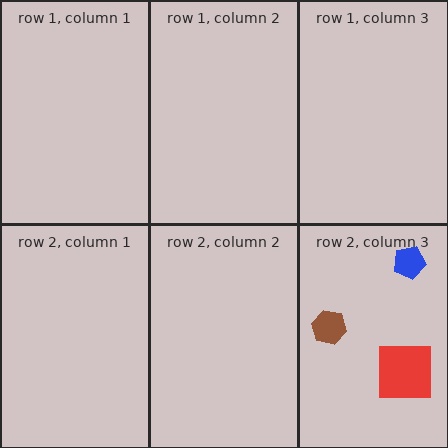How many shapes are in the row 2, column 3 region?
3.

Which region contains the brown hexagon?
The row 2, column 3 region.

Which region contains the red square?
The row 2, column 3 region.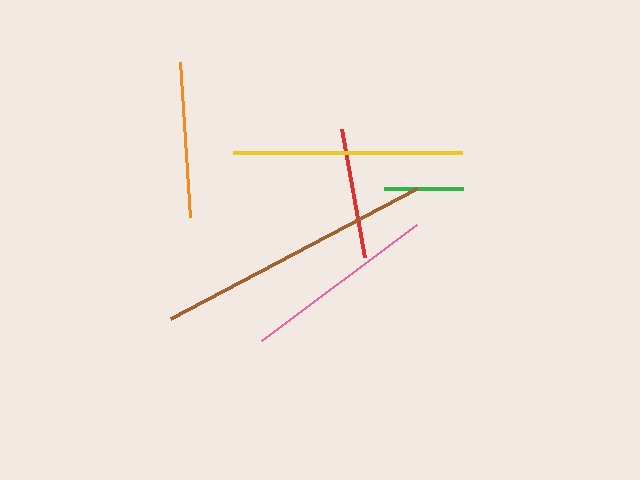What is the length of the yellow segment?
The yellow segment is approximately 229 pixels long.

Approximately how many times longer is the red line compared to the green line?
The red line is approximately 1.7 times the length of the green line.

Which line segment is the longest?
The brown line is the longest at approximately 279 pixels.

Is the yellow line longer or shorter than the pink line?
The yellow line is longer than the pink line.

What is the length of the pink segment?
The pink segment is approximately 193 pixels long.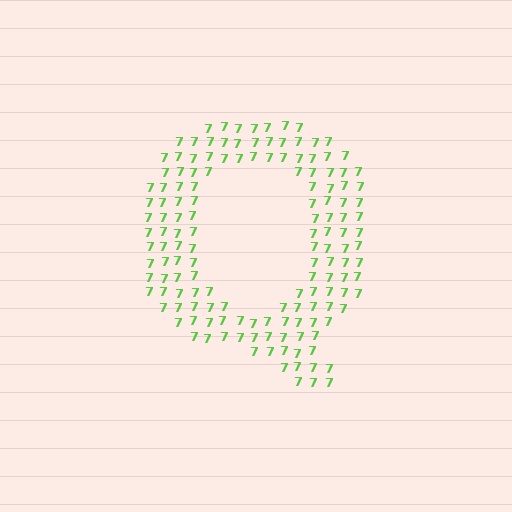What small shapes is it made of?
It is made of small digit 7's.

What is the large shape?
The large shape is the letter Q.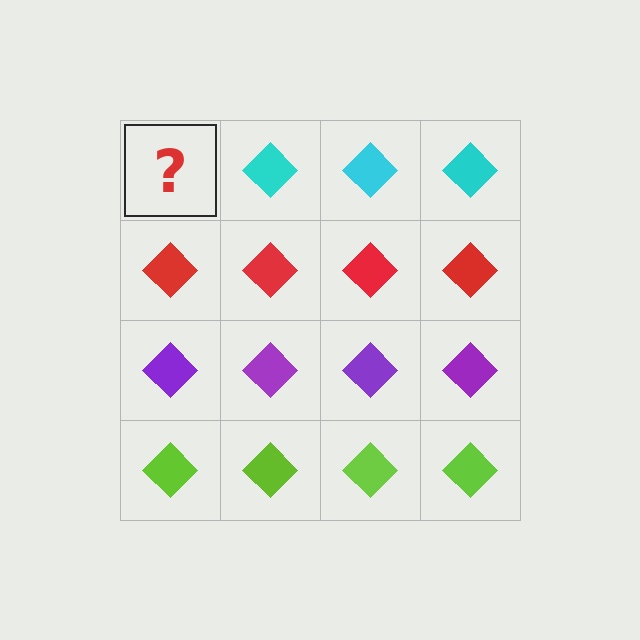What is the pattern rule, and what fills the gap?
The rule is that each row has a consistent color. The gap should be filled with a cyan diamond.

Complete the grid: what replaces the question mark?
The question mark should be replaced with a cyan diamond.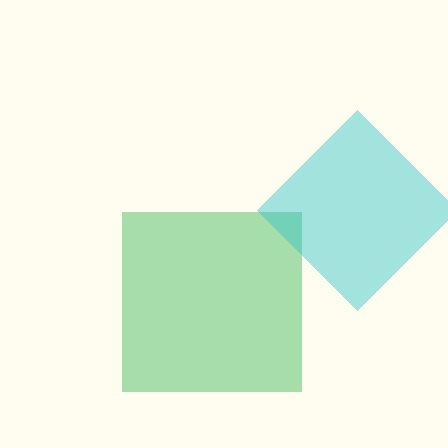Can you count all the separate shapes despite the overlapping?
Yes, there are 2 separate shapes.